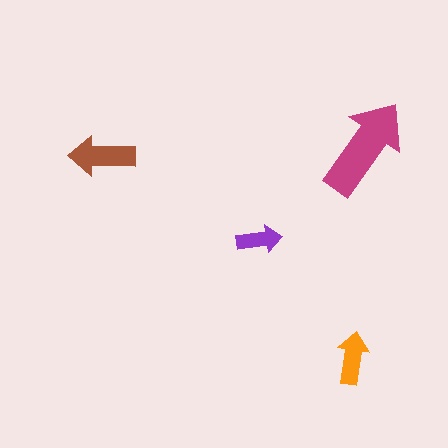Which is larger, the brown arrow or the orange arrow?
The brown one.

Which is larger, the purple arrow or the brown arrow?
The brown one.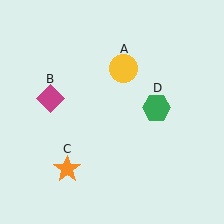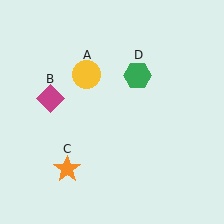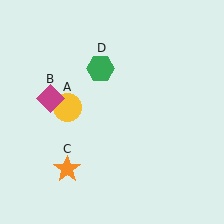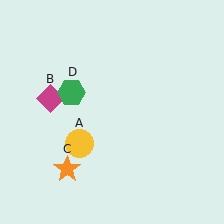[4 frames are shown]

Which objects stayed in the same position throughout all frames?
Magenta diamond (object B) and orange star (object C) remained stationary.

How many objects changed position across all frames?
2 objects changed position: yellow circle (object A), green hexagon (object D).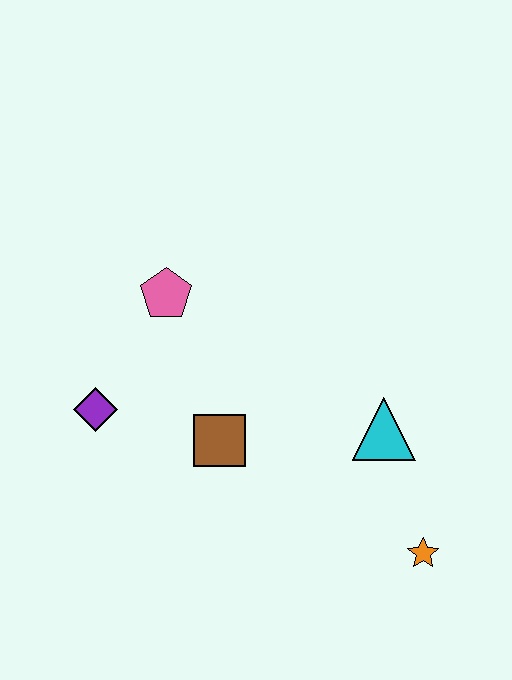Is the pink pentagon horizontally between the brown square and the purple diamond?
Yes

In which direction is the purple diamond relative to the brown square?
The purple diamond is to the left of the brown square.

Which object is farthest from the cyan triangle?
The purple diamond is farthest from the cyan triangle.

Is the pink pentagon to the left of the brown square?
Yes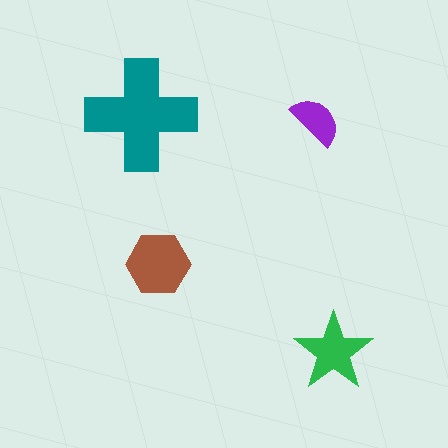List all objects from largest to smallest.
The teal cross, the brown hexagon, the green star, the purple semicircle.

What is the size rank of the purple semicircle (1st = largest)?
4th.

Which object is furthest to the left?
The teal cross is leftmost.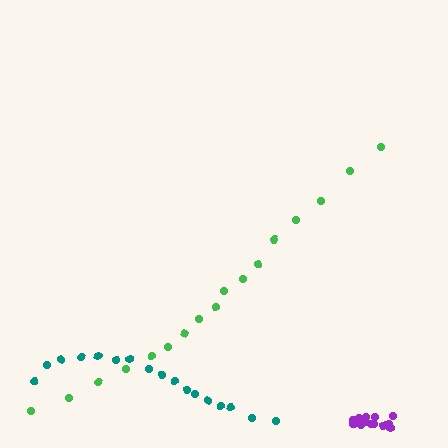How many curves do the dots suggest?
There are 3 distinct paths.